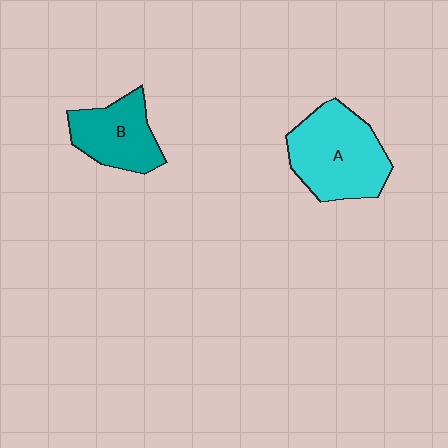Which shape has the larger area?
Shape A (cyan).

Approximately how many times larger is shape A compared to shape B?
Approximately 1.5 times.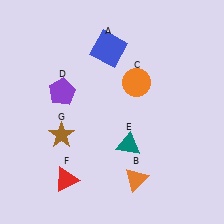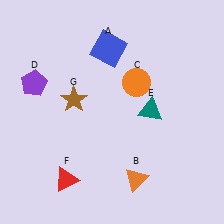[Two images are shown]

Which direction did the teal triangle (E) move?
The teal triangle (E) moved up.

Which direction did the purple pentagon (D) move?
The purple pentagon (D) moved left.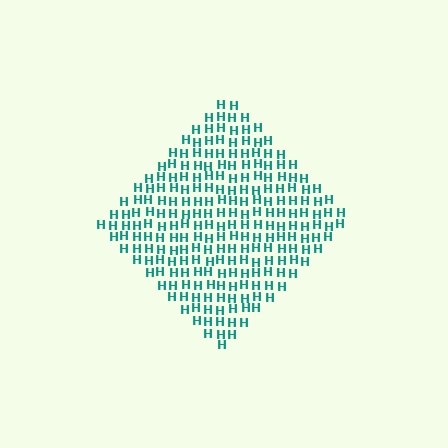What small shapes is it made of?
It is made of small letter H's.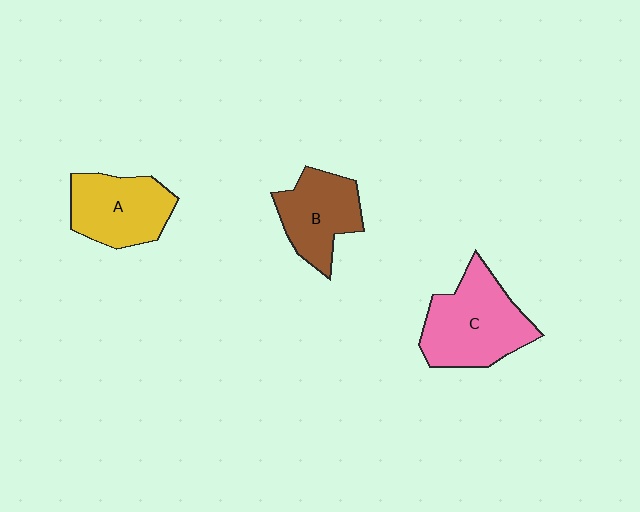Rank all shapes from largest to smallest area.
From largest to smallest: C (pink), A (yellow), B (brown).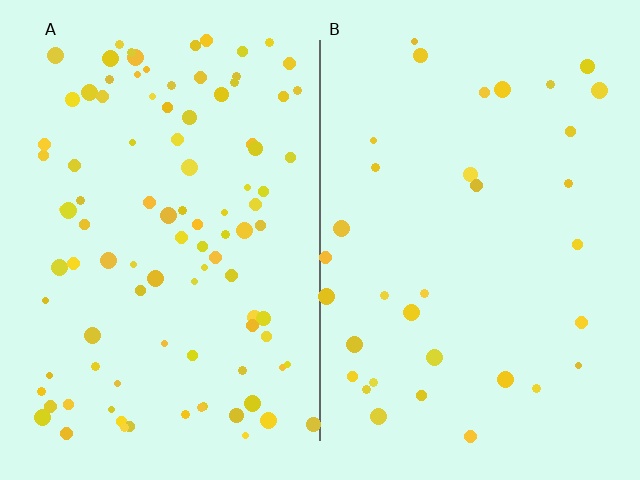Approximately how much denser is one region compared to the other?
Approximately 2.9× — region A over region B.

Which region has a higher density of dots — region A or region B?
A (the left).